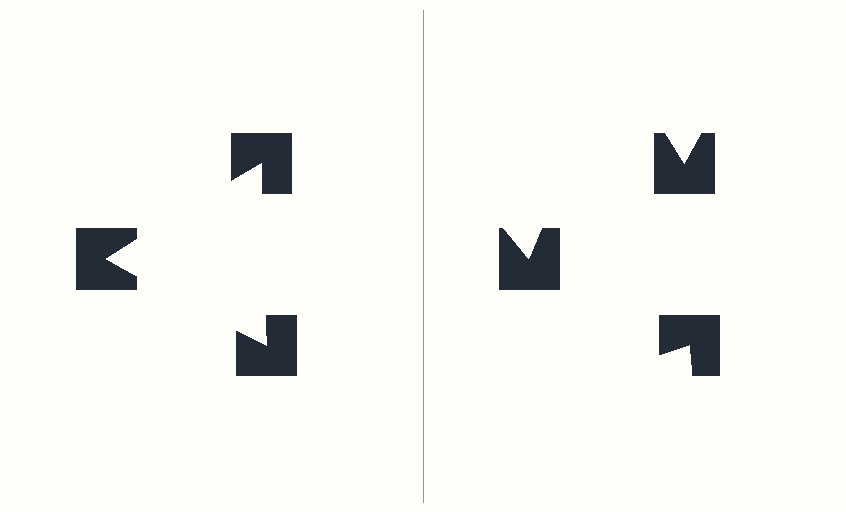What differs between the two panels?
The notched squares are positioned identically on both sides; only the wedge orientations differ. On the left they align to a triangle; on the right they are misaligned.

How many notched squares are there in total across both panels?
6 — 3 on each side.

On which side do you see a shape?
An illusory triangle appears on the left side. On the right side the wedge cuts are rotated, so no coherent shape forms.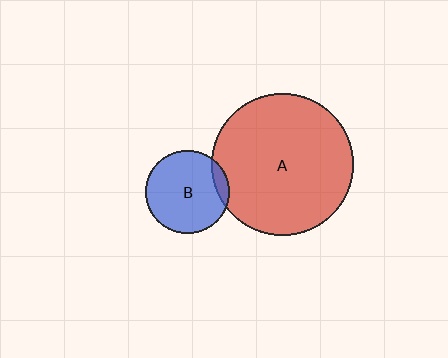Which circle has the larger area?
Circle A (red).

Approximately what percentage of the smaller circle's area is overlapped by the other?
Approximately 10%.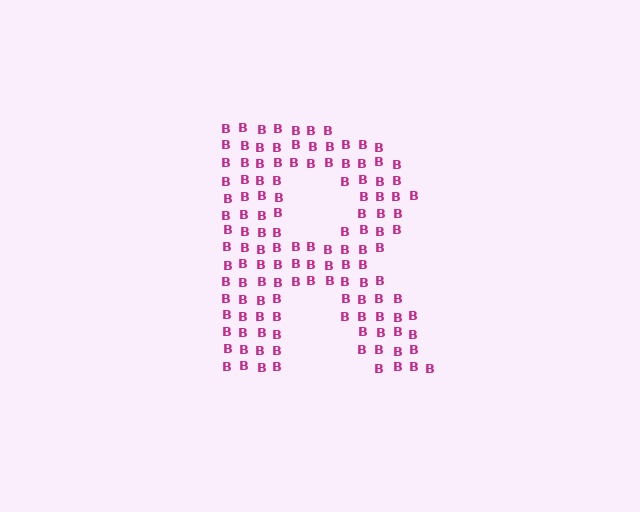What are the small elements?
The small elements are letter B's.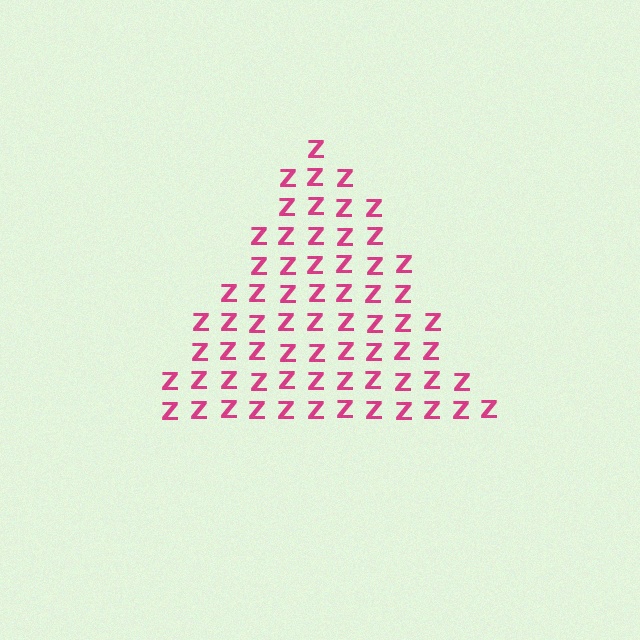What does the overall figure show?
The overall figure shows a triangle.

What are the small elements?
The small elements are letter Z's.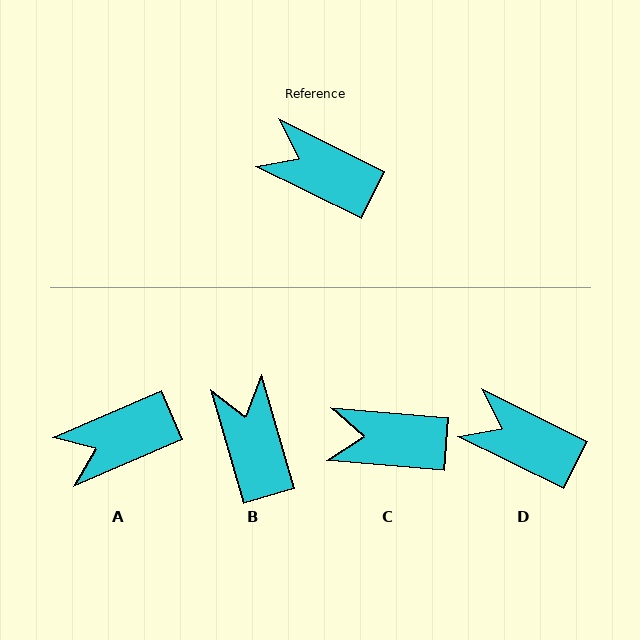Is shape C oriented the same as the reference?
No, it is off by about 22 degrees.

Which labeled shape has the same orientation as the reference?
D.